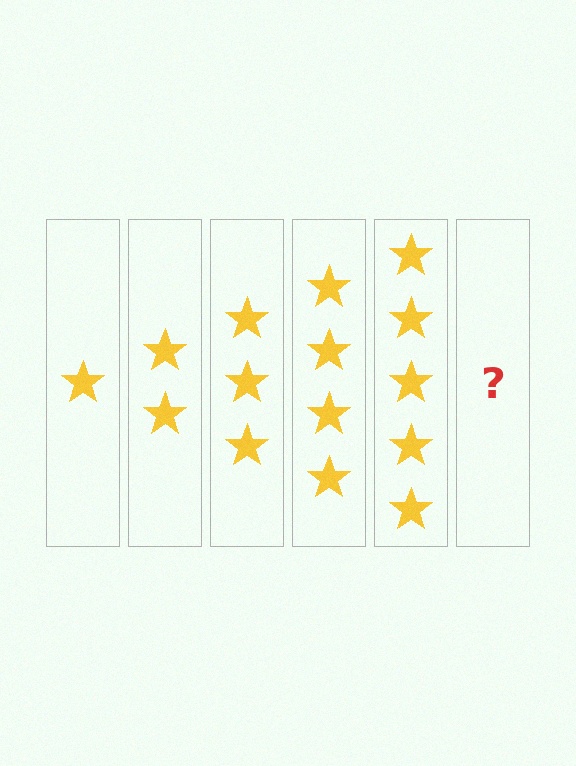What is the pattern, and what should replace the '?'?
The pattern is that each step adds one more star. The '?' should be 6 stars.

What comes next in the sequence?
The next element should be 6 stars.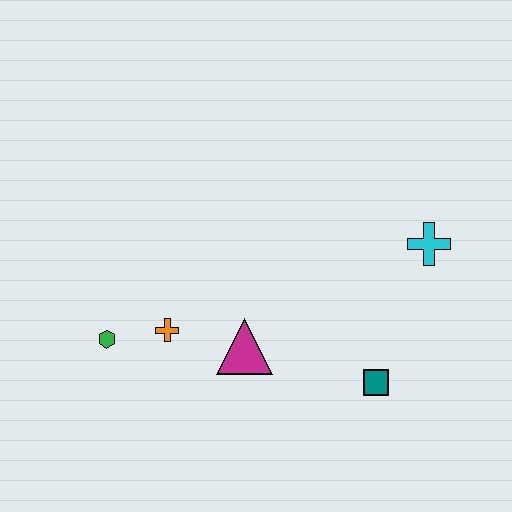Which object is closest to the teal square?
The magenta triangle is closest to the teal square.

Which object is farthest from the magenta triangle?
The cyan cross is farthest from the magenta triangle.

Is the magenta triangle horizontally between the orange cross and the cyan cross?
Yes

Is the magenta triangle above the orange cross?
No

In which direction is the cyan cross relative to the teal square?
The cyan cross is above the teal square.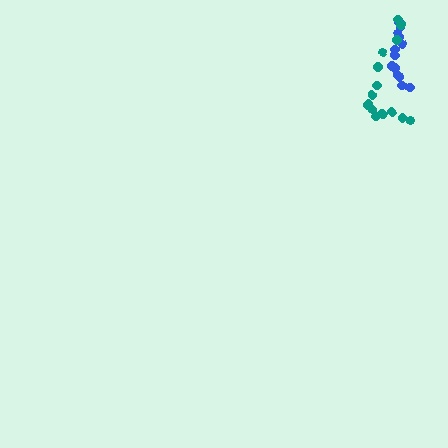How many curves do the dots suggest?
There are 2 distinct paths.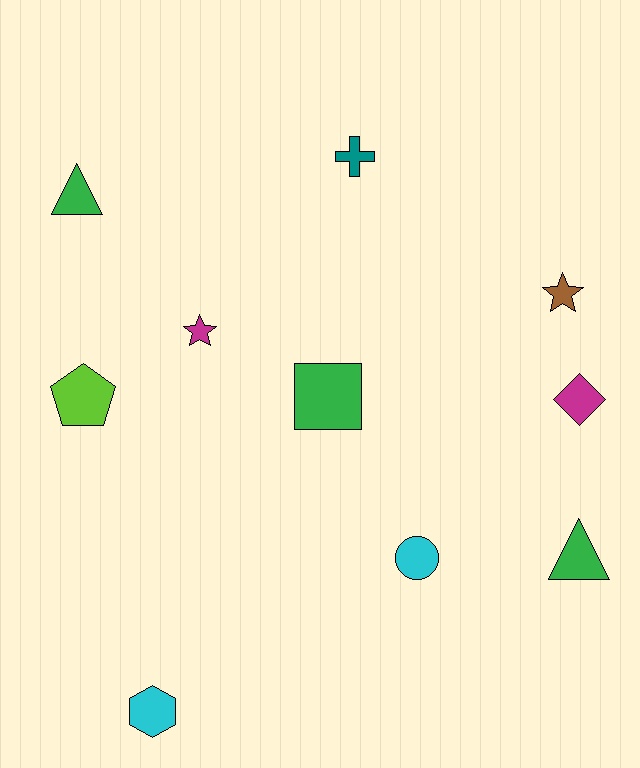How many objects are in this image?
There are 10 objects.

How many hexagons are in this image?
There is 1 hexagon.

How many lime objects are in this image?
There is 1 lime object.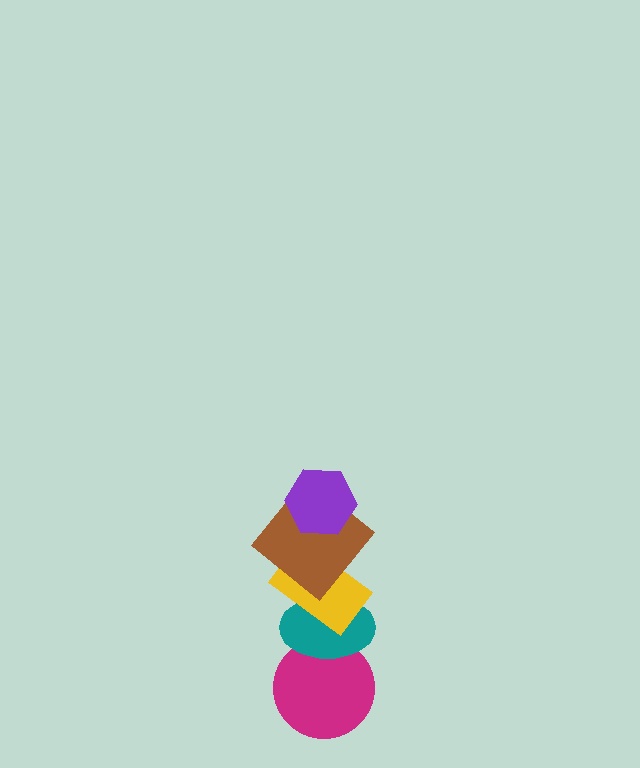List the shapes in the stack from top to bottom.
From top to bottom: the purple hexagon, the brown diamond, the yellow rectangle, the teal ellipse, the magenta circle.